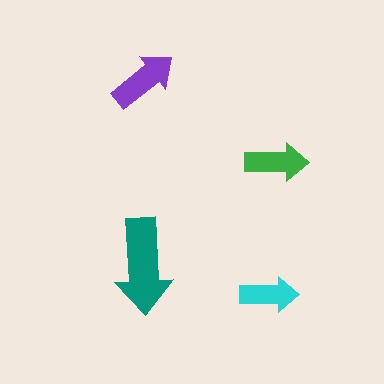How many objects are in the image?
There are 4 objects in the image.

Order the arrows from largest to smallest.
the teal one, the purple one, the green one, the cyan one.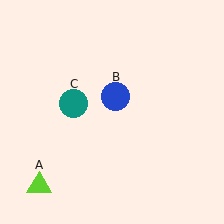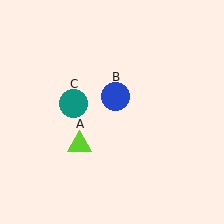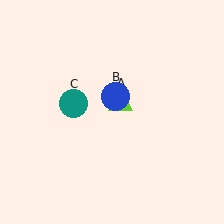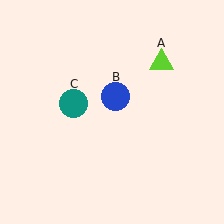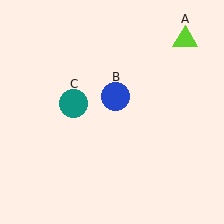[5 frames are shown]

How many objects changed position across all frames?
1 object changed position: lime triangle (object A).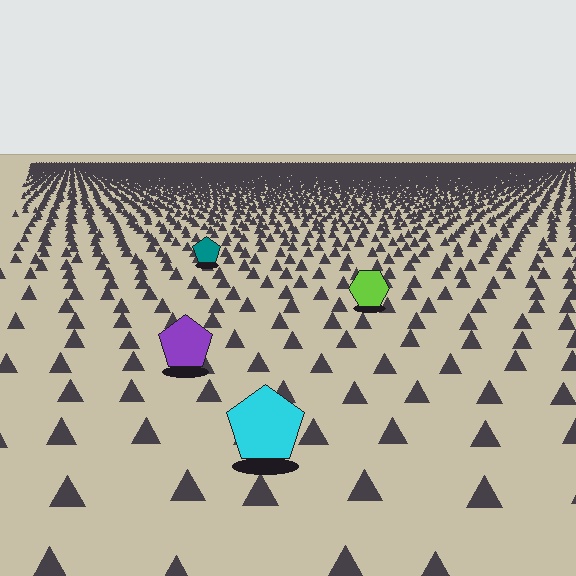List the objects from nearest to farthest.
From nearest to farthest: the cyan pentagon, the purple pentagon, the lime hexagon, the teal pentagon.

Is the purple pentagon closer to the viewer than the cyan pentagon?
No. The cyan pentagon is closer — you can tell from the texture gradient: the ground texture is coarser near it.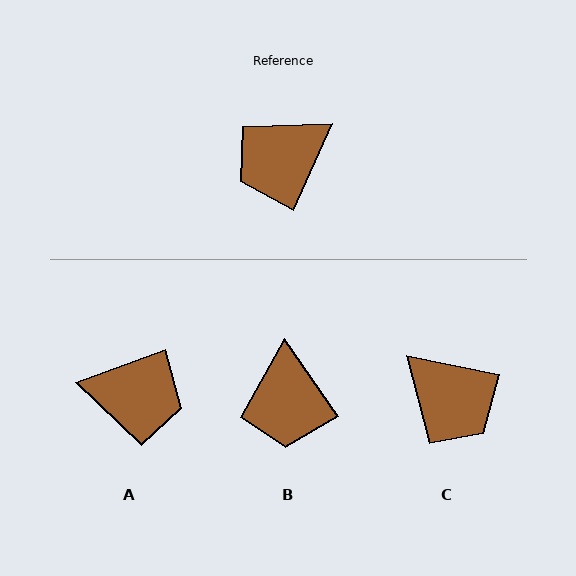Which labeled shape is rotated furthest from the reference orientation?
A, about 134 degrees away.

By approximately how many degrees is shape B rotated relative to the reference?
Approximately 59 degrees counter-clockwise.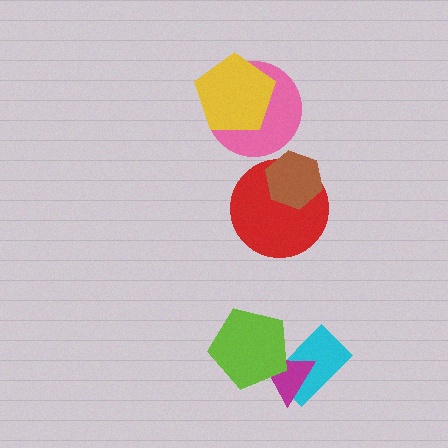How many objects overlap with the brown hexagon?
1 object overlaps with the brown hexagon.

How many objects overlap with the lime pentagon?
2 objects overlap with the lime pentagon.